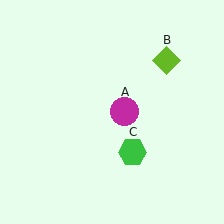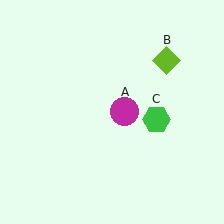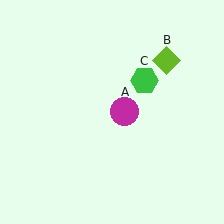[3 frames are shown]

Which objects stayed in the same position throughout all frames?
Magenta circle (object A) and lime diamond (object B) remained stationary.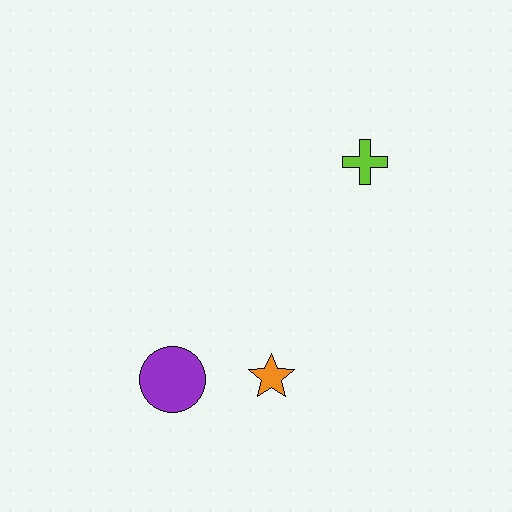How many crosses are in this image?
There is 1 cross.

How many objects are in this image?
There are 3 objects.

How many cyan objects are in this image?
There are no cyan objects.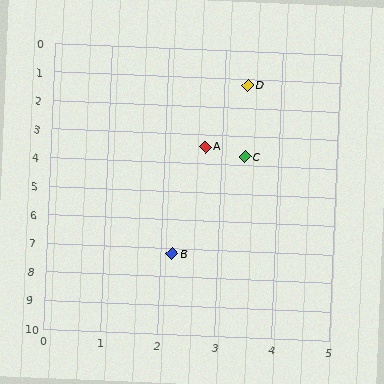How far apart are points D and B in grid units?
Points D and B are about 6.1 grid units apart.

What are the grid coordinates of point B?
Point B is at approximately (2.2, 7.2).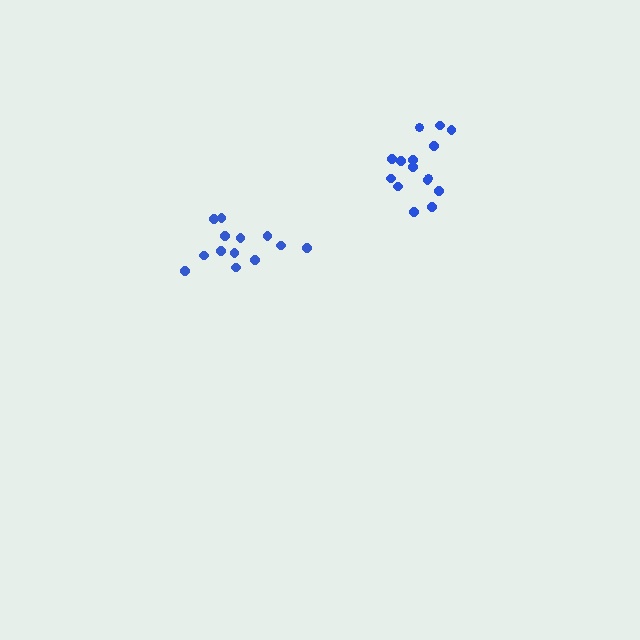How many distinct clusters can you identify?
There are 2 distinct clusters.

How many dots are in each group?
Group 1: 13 dots, Group 2: 15 dots (28 total).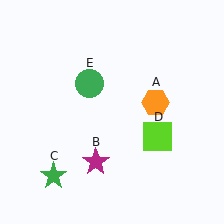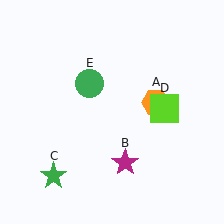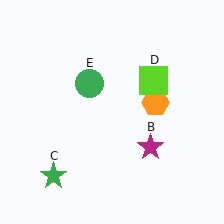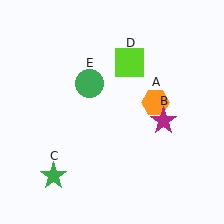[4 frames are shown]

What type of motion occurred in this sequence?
The magenta star (object B), lime square (object D) rotated counterclockwise around the center of the scene.